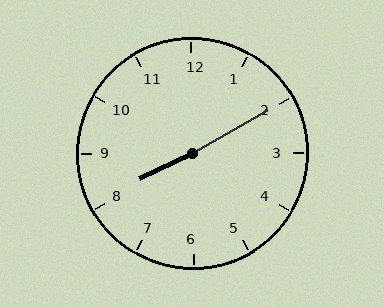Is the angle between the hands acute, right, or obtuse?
It is obtuse.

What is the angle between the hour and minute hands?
Approximately 175 degrees.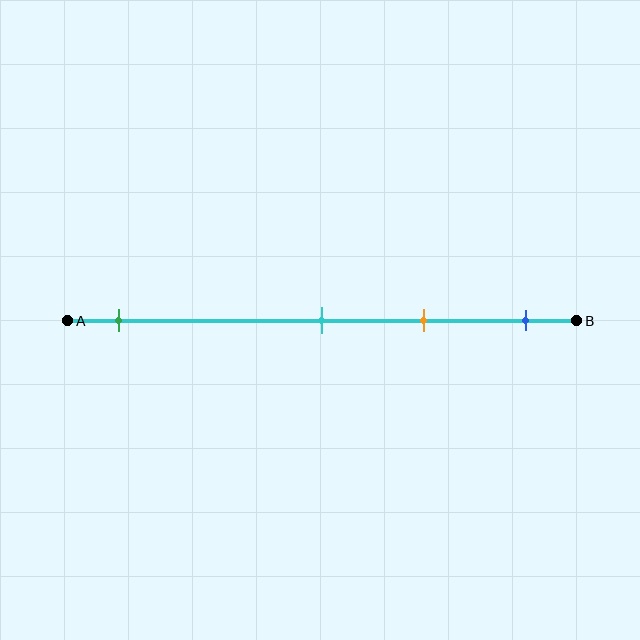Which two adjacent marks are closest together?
The cyan and orange marks are the closest adjacent pair.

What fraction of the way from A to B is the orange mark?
The orange mark is approximately 70% (0.7) of the way from A to B.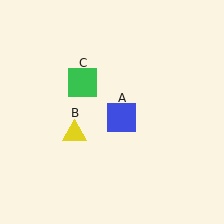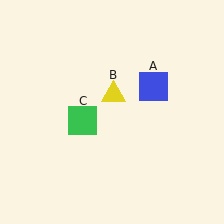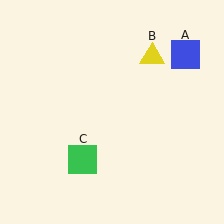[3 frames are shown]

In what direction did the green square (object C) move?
The green square (object C) moved down.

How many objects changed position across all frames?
3 objects changed position: blue square (object A), yellow triangle (object B), green square (object C).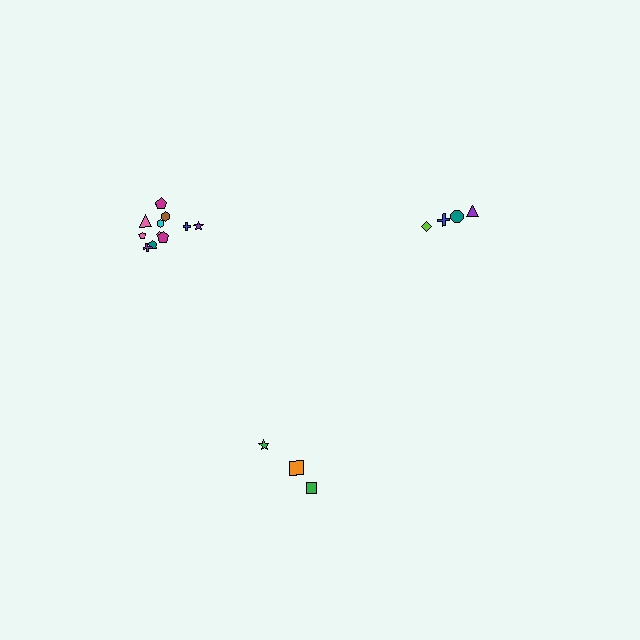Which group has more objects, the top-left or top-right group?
The top-left group.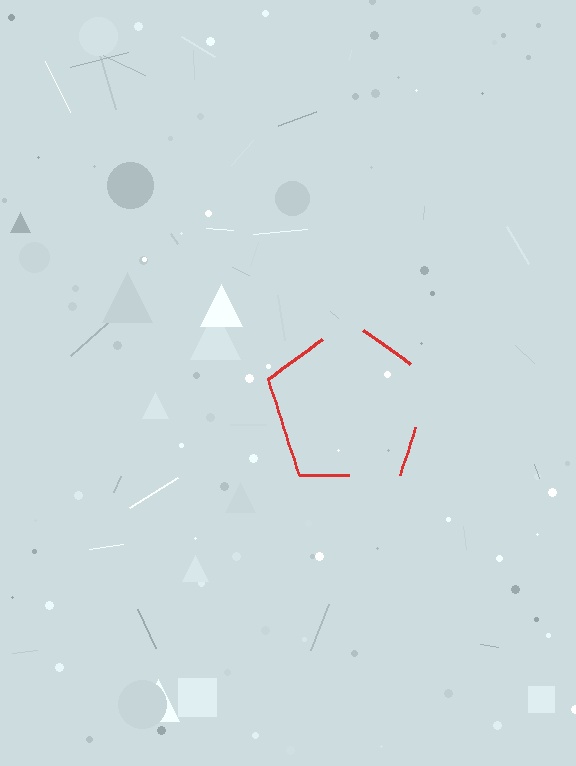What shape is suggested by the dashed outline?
The dashed outline suggests a pentagon.